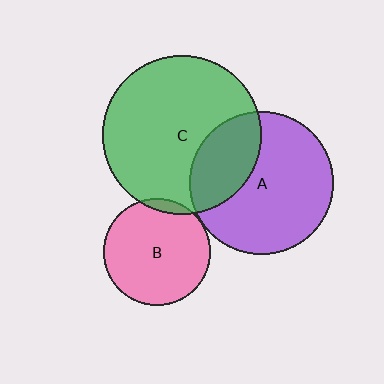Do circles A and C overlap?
Yes.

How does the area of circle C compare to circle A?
Approximately 1.2 times.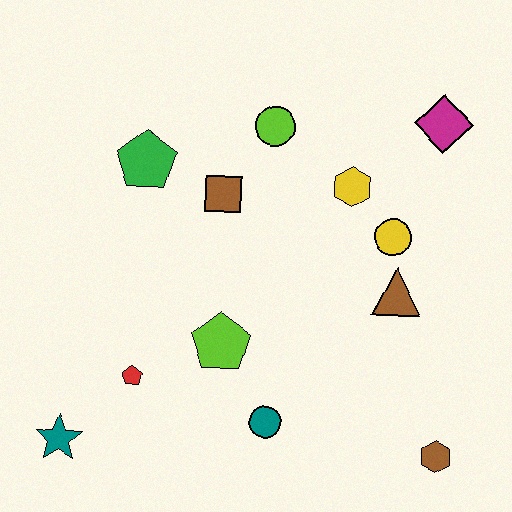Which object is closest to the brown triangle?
The yellow circle is closest to the brown triangle.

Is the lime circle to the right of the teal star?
Yes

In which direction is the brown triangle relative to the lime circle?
The brown triangle is below the lime circle.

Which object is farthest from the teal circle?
The magenta diamond is farthest from the teal circle.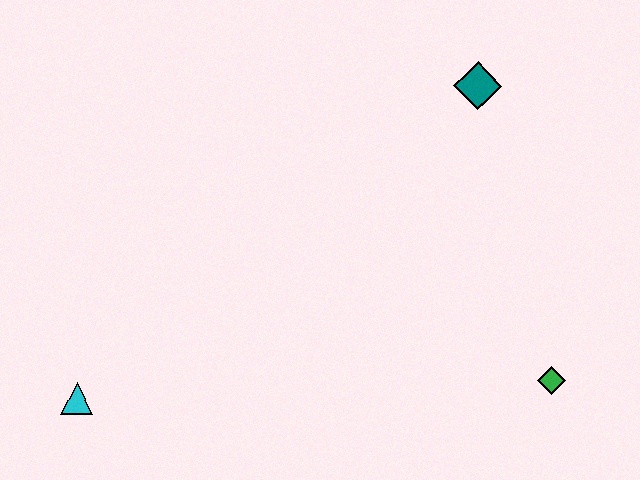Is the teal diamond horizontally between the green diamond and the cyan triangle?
Yes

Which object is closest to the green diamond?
The teal diamond is closest to the green diamond.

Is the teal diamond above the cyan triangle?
Yes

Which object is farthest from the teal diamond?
The cyan triangle is farthest from the teal diamond.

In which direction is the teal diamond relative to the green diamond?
The teal diamond is above the green diamond.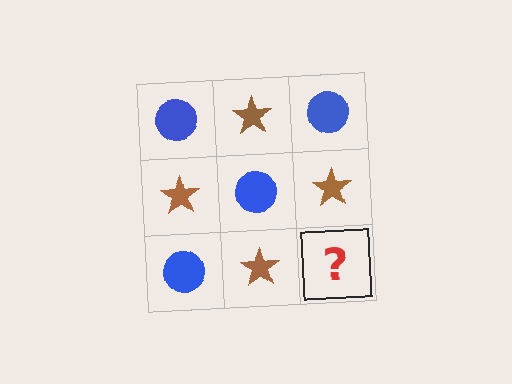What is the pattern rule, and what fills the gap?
The rule is that it alternates blue circle and brown star in a checkerboard pattern. The gap should be filled with a blue circle.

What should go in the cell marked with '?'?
The missing cell should contain a blue circle.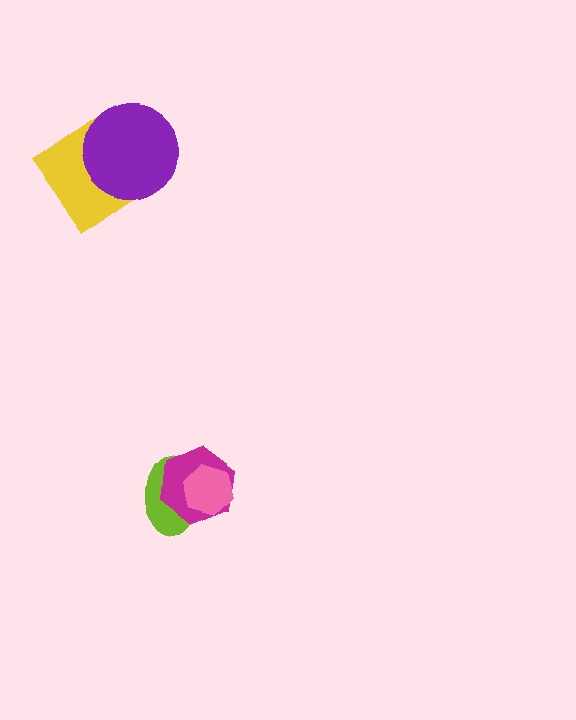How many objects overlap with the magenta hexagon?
2 objects overlap with the magenta hexagon.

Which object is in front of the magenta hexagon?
The pink hexagon is in front of the magenta hexagon.